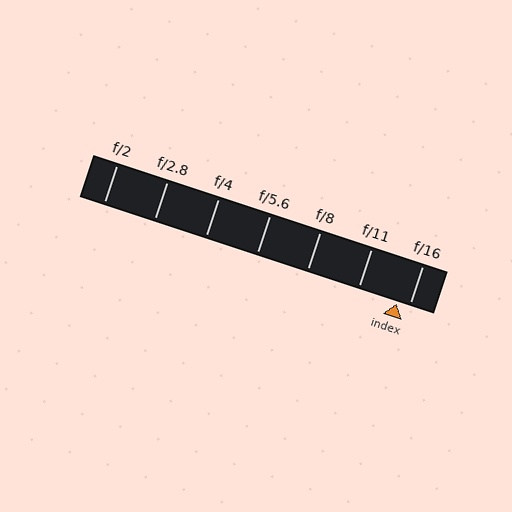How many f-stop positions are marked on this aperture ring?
There are 7 f-stop positions marked.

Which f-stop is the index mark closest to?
The index mark is closest to f/16.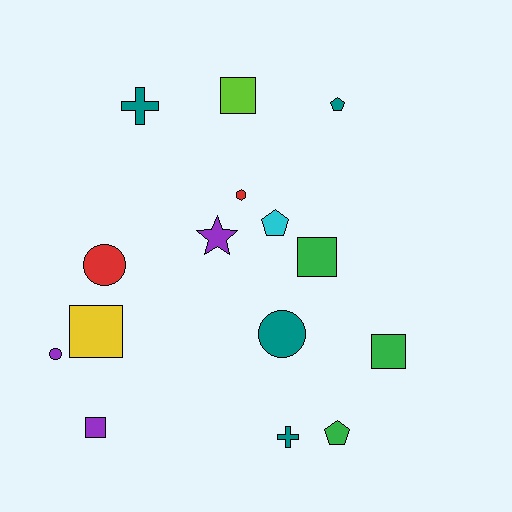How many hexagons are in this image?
There is 1 hexagon.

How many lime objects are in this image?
There is 1 lime object.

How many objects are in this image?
There are 15 objects.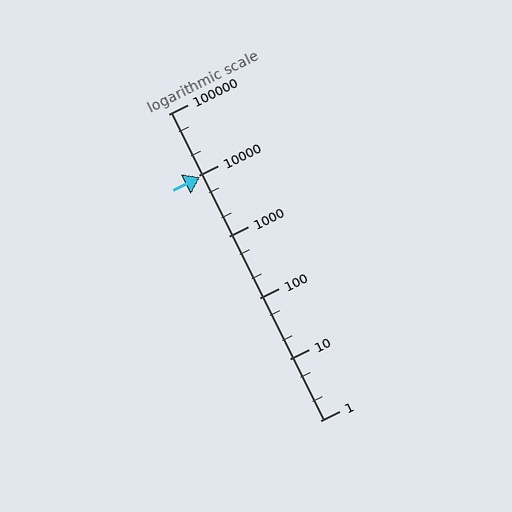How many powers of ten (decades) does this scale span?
The scale spans 5 decades, from 1 to 100000.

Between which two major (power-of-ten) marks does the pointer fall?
The pointer is between 1000 and 10000.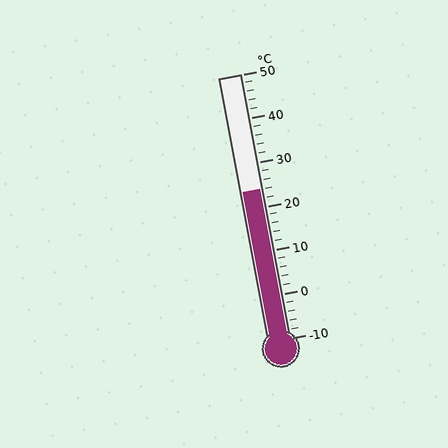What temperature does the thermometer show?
The thermometer shows approximately 24°C.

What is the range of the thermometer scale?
The thermometer scale ranges from -10°C to 50°C.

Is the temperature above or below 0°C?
The temperature is above 0°C.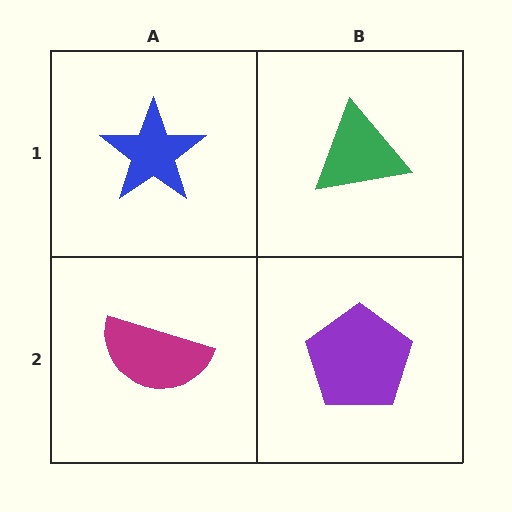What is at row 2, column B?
A purple pentagon.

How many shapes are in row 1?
2 shapes.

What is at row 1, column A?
A blue star.